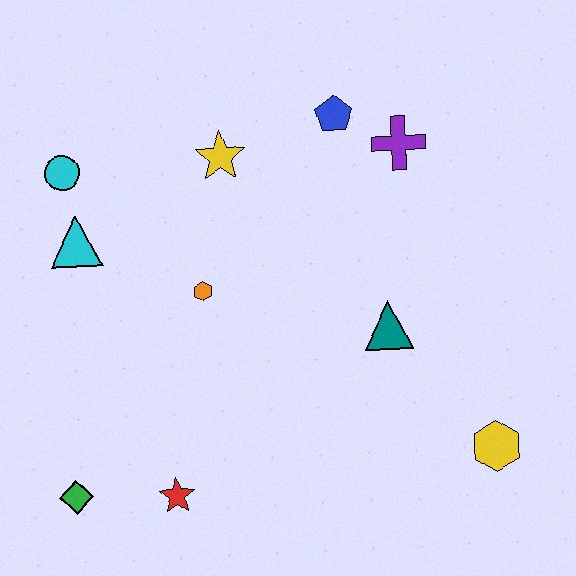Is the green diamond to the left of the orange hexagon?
Yes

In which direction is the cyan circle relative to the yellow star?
The cyan circle is to the left of the yellow star.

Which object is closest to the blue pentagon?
The purple cross is closest to the blue pentagon.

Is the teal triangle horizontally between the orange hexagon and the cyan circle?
No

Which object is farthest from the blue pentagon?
The green diamond is farthest from the blue pentagon.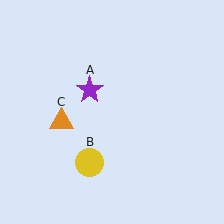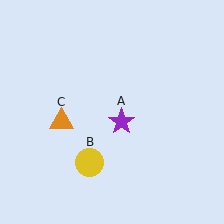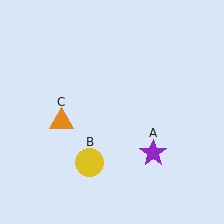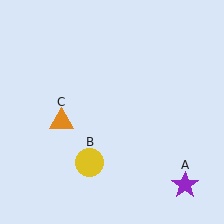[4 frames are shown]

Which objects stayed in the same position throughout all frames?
Yellow circle (object B) and orange triangle (object C) remained stationary.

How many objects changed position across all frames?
1 object changed position: purple star (object A).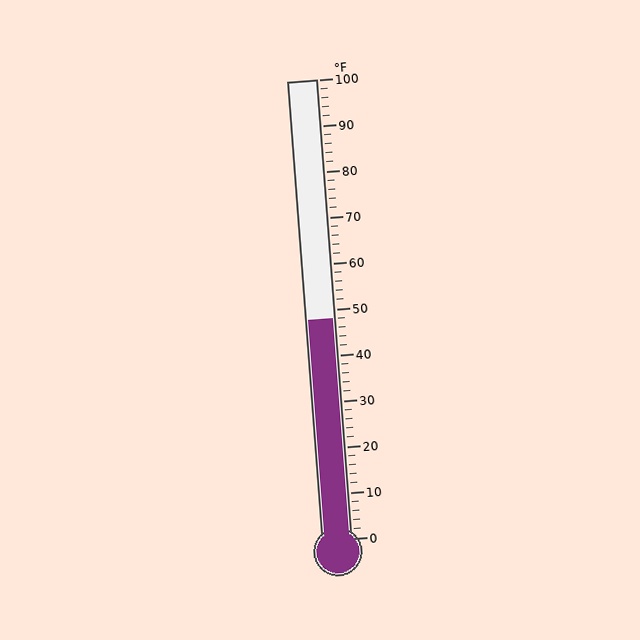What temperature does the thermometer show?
The thermometer shows approximately 48°F.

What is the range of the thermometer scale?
The thermometer scale ranges from 0°F to 100°F.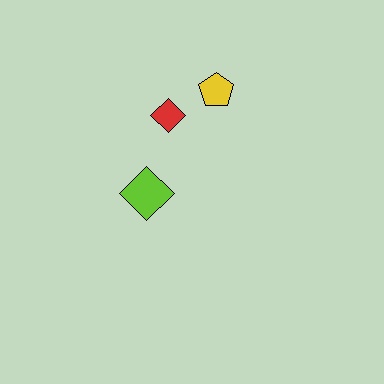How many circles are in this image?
There are no circles.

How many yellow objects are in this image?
There is 1 yellow object.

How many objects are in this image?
There are 3 objects.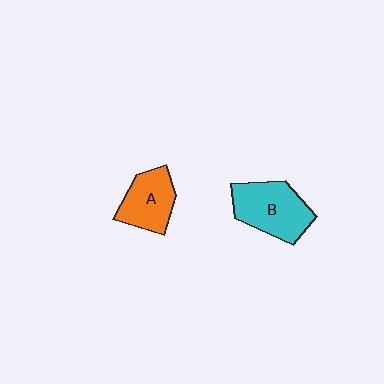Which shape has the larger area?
Shape B (cyan).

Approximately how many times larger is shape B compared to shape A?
Approximately 1.3 times.